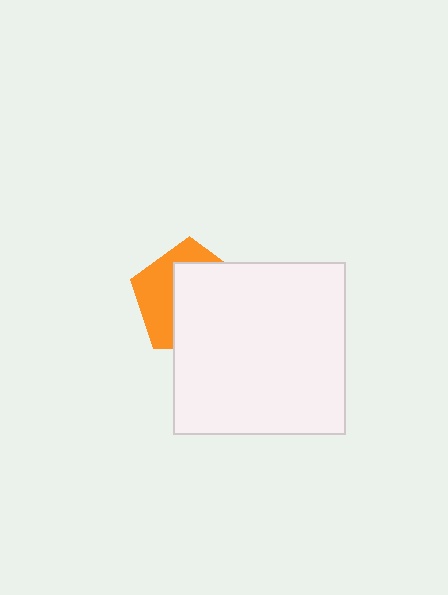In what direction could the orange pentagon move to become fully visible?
The orange pentagon could move toward the upper-left. That would shift it out from behind the white square entirely.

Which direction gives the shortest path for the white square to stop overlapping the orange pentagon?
Moving toward the lower-right gives the shortest separation.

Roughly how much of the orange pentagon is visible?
A small part of it is visible (roughly 40%).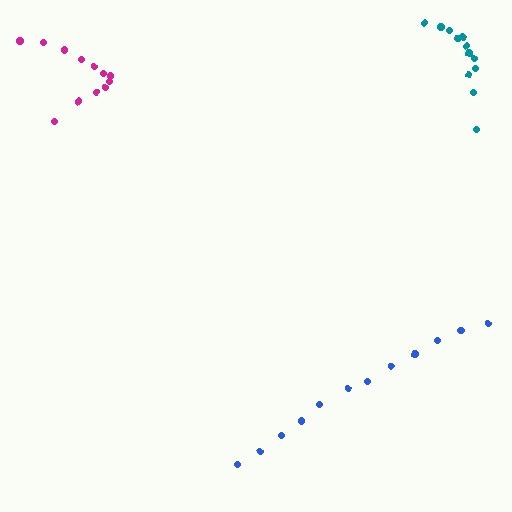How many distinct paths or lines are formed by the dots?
There are 3 distinct paths.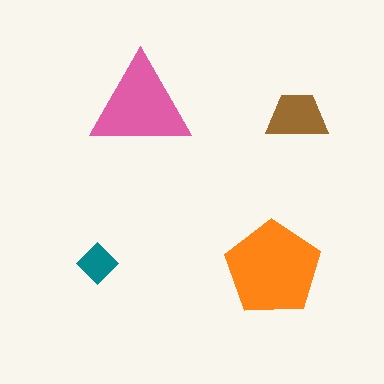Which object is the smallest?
The teal diamond.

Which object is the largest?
The orange pentagon.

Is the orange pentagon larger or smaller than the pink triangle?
Larger.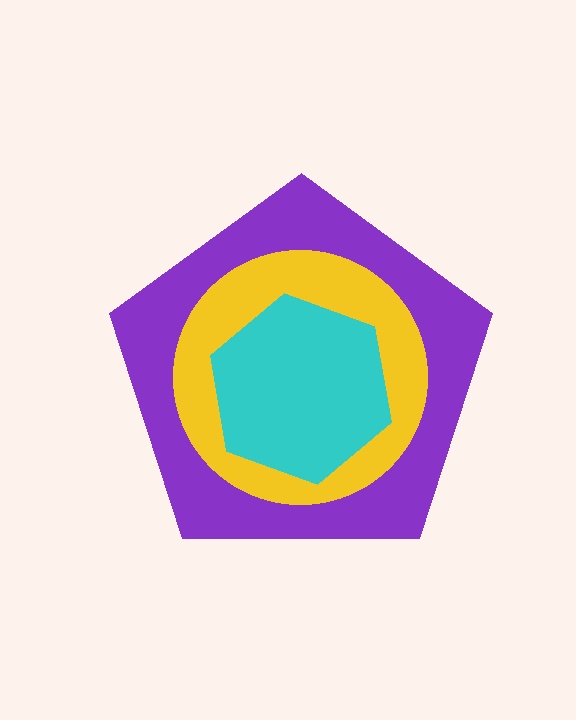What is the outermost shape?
The purple pentagon.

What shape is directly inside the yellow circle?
The cyan hexagon.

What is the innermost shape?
The cyan hexagon.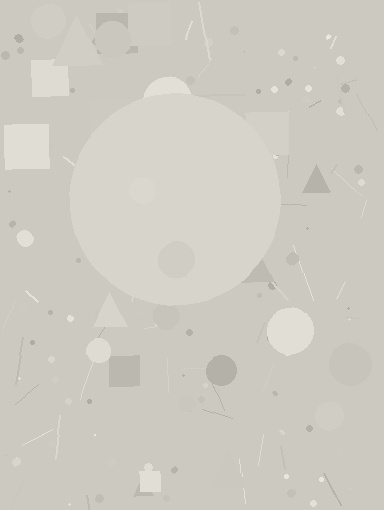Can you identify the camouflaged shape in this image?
The camouflaged shape is a circle.